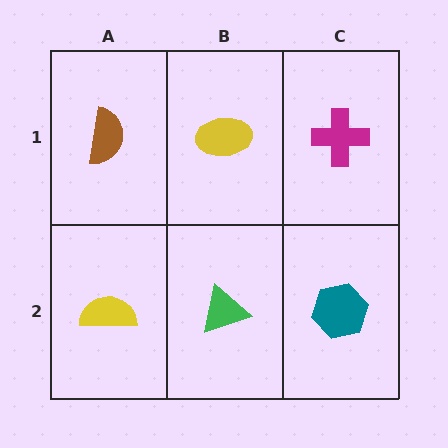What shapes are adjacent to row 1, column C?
A teal hexagon (row 2, column C), a yellow ellipse (row 1, column B).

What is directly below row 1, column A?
A yellow semicircle.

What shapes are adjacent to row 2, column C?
A magenta cross (row 1, column C), a green triangle (row 2, column B).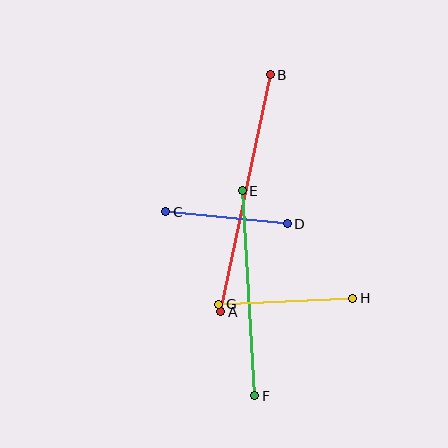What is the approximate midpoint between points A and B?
The midpoint is at approximately (246, 193) pixels.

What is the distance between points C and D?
The distance is approximately 122 pixels.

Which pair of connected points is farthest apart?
Points A and B are farthest apart.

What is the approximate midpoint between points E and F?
The midpoint is at approximately (248, 293) pixels.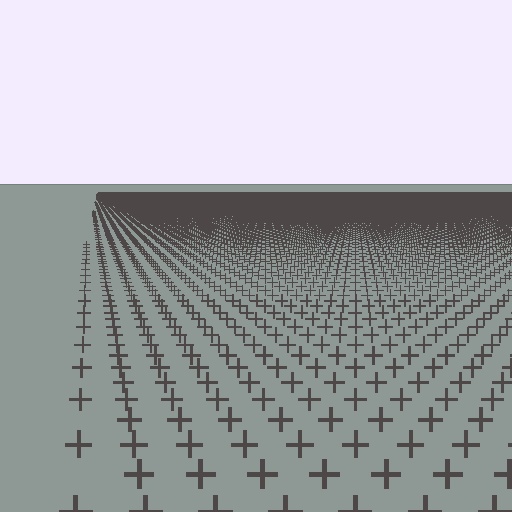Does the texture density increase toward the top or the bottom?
Density increases toward the top.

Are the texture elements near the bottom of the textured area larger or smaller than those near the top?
Larger. Near the bottom, elements are closer to the viewer and appear at a bigger on-screen size.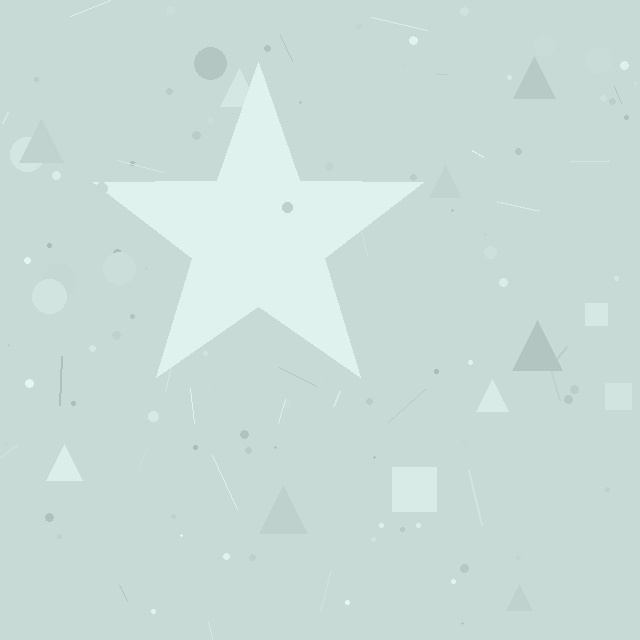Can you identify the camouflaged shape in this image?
The camouflaged shape is a star.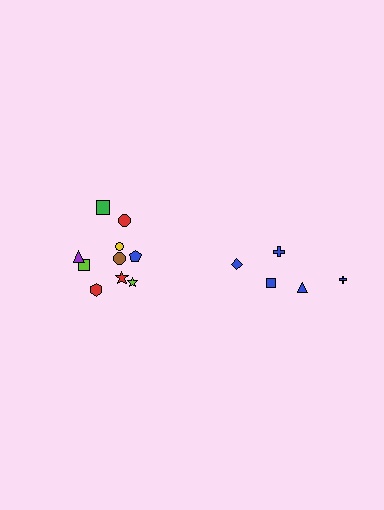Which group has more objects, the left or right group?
The left group.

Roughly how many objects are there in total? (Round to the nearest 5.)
Roughly 15 objects in total.